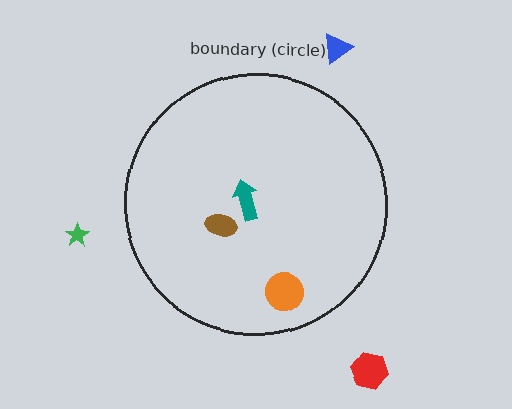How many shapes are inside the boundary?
3 inside, 3 outside.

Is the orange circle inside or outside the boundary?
Inside.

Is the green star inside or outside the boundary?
Outside.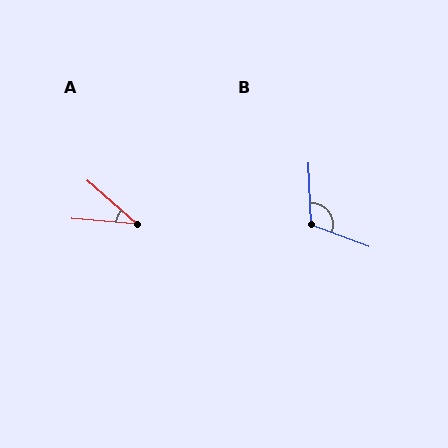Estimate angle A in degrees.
Approximately 36 degrees.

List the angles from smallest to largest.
A (36°), B (114°).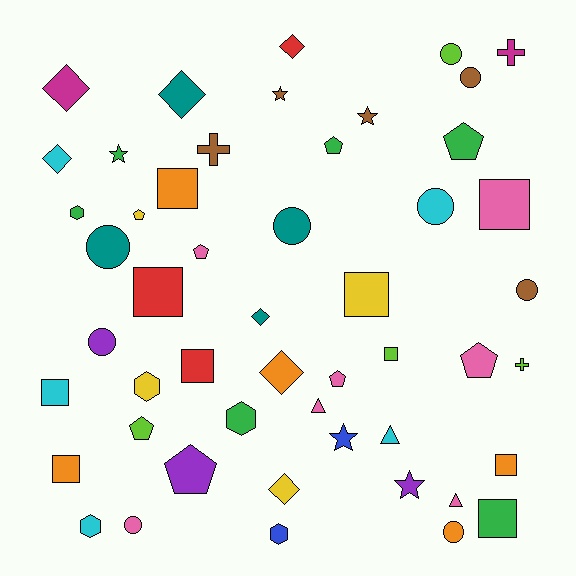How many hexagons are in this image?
There are 5 hexagons.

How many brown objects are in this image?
There are 5 brown objects.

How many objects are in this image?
There are 50 objects.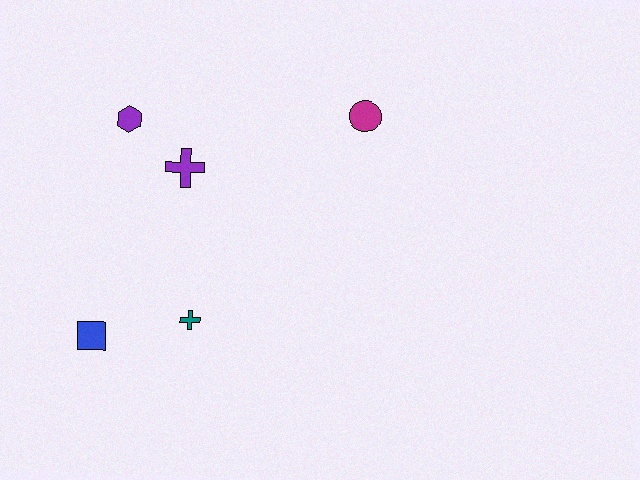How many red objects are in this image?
There are no red objects.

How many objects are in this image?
There are 5 objects.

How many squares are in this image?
There is 1 square.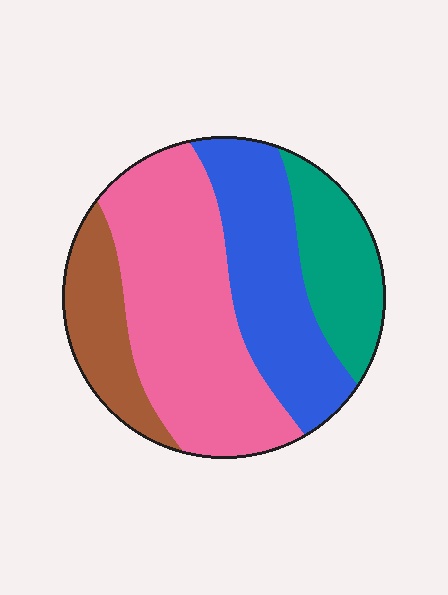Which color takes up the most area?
Pink, at roughly 40%.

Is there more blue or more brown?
Blue.